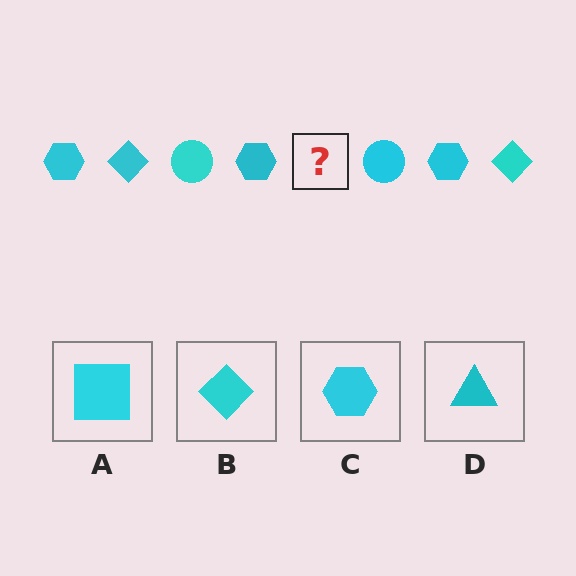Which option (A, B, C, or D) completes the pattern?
B.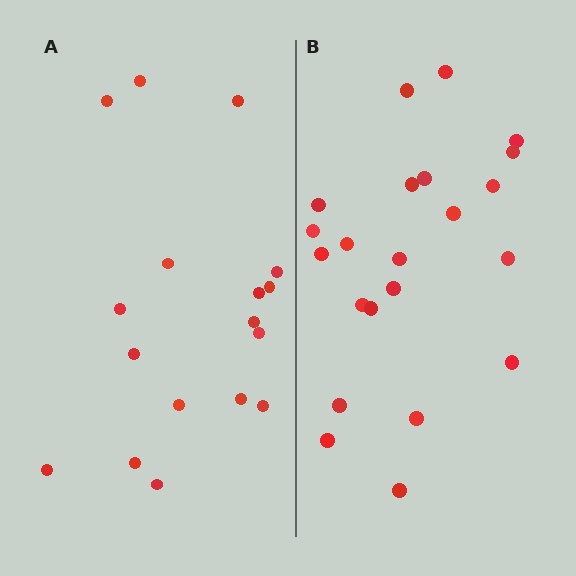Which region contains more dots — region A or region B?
Region B (the right region) has more dots.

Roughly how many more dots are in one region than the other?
Region B has about 5 more dots than region A.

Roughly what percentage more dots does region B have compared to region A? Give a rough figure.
About 30% more.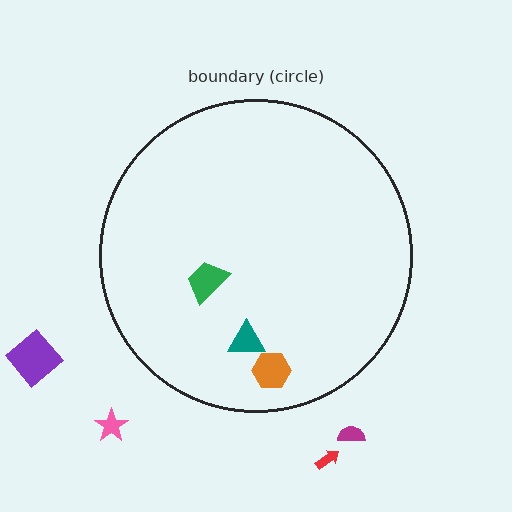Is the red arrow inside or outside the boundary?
Outside.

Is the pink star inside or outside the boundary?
Outside.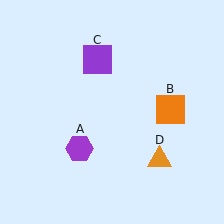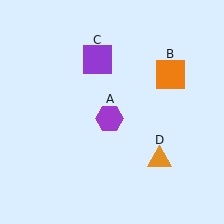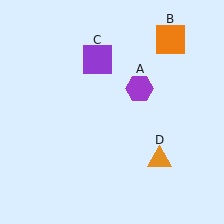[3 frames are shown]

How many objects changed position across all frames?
2 objects changed position: purple hexagon (object A), orange square (object B).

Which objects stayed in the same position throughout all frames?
Purple square (object C) and orange triangle (object D) remained stationary.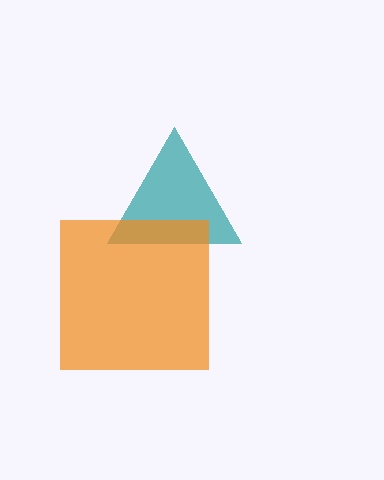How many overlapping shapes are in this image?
There are 2 overlapping shapes in the image.